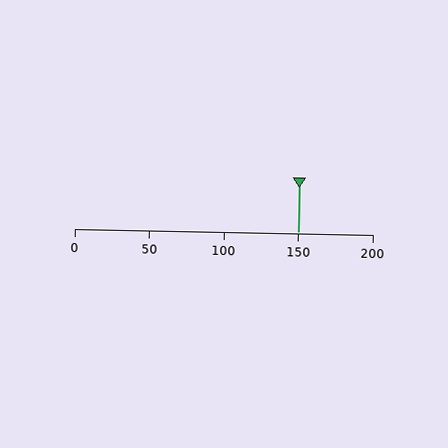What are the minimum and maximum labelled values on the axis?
The axis runs from 0 to 200.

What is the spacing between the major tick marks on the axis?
The major ticks are spaced 50 apart.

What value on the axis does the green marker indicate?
The marker indicates approximately 150.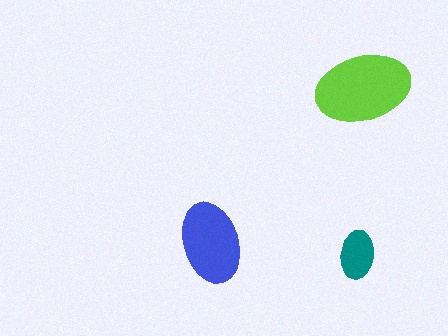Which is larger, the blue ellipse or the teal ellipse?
The blue one.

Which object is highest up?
The lime ellipse is topmost.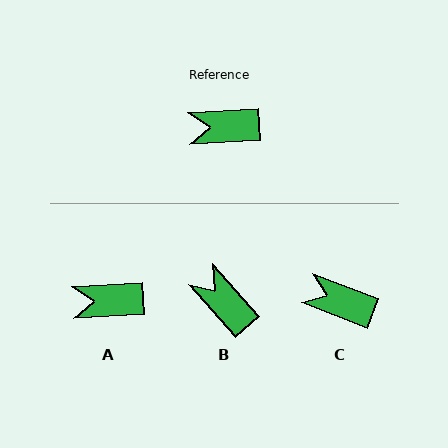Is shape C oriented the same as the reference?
No, it is off by about 24 degrees.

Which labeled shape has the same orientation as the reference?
A.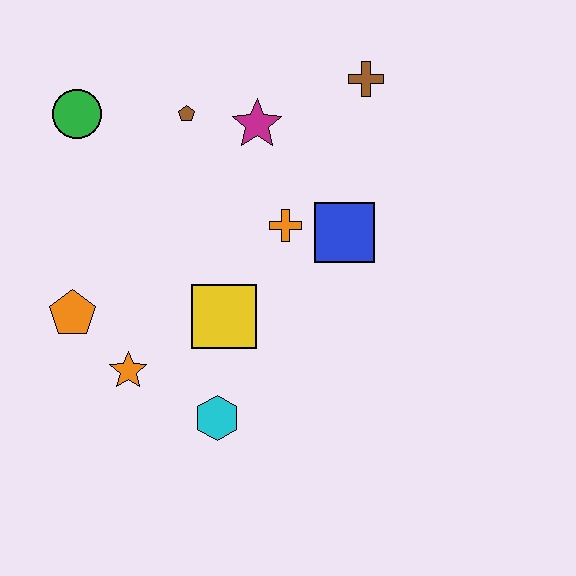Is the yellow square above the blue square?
No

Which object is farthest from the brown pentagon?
The cyan hexagon is farthest from the brown pentagon.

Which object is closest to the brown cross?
The magenta star is closest to the brown cross.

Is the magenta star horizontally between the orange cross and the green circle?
Yes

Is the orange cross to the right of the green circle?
Yes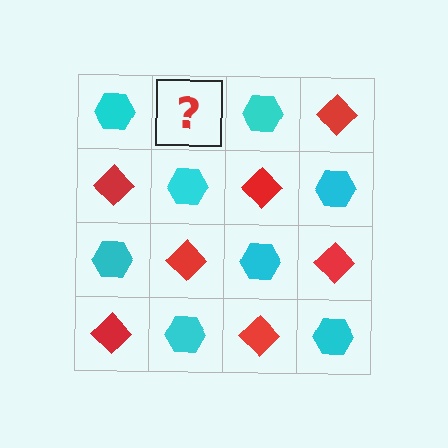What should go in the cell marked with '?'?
The missing cell should contain a red diamond.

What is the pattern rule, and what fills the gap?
The rule is that it alternates cyan hexagon and red diamond in a checkerboard pattern. The gap should be filled with a red diamond.